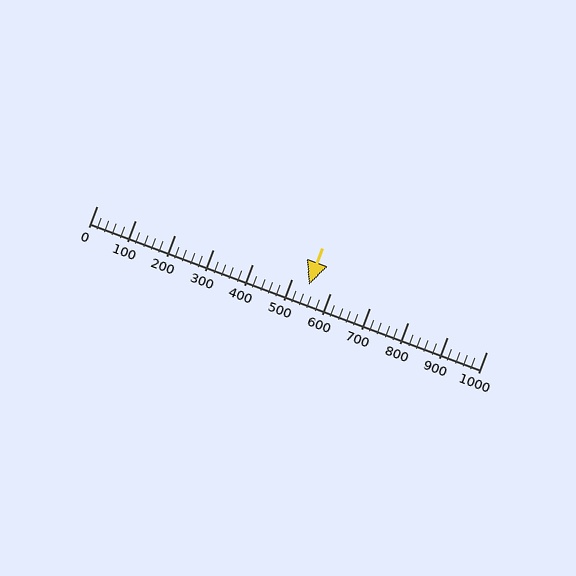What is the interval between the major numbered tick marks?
The major tick marks are spaced 100 units apart.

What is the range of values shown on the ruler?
The ruler shows values from 0 to 1000.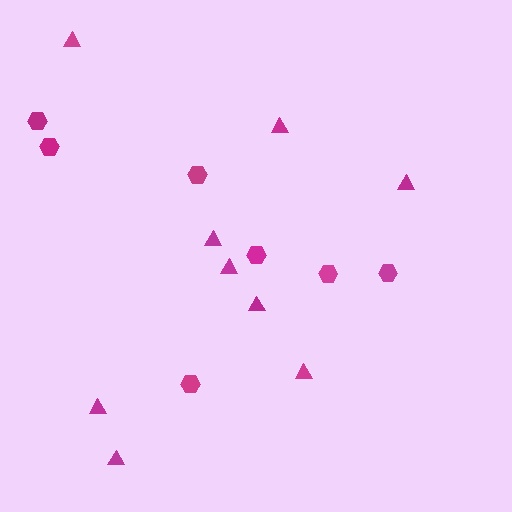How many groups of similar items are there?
There are 2 groups: one group of triangles (9) and one group of hexagons (7).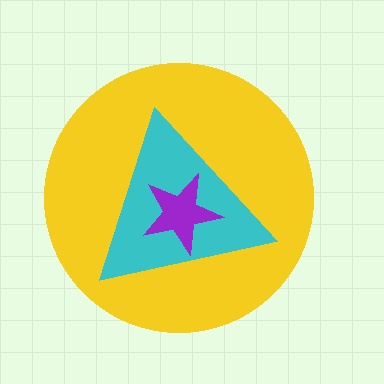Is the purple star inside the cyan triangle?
Yes.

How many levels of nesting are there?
3.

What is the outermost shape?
The yellow circle.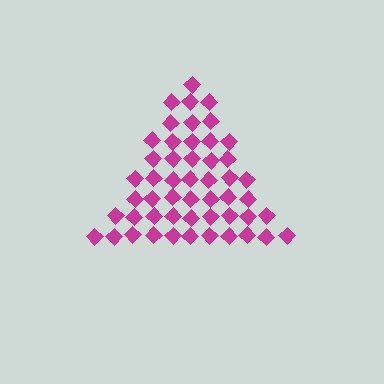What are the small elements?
The small elements are diamonds.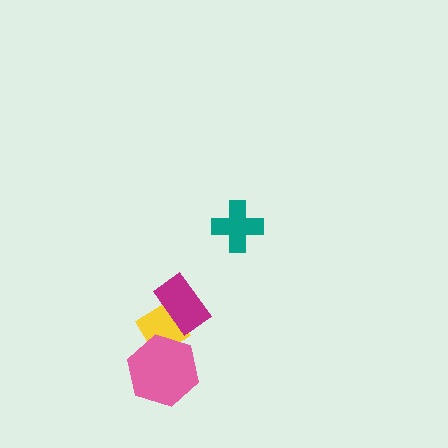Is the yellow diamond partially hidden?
Yes, it is partially covered by another shape.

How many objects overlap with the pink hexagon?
1 object overlaps with the pink hexagon.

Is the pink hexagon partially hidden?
No, no other shape covers it.